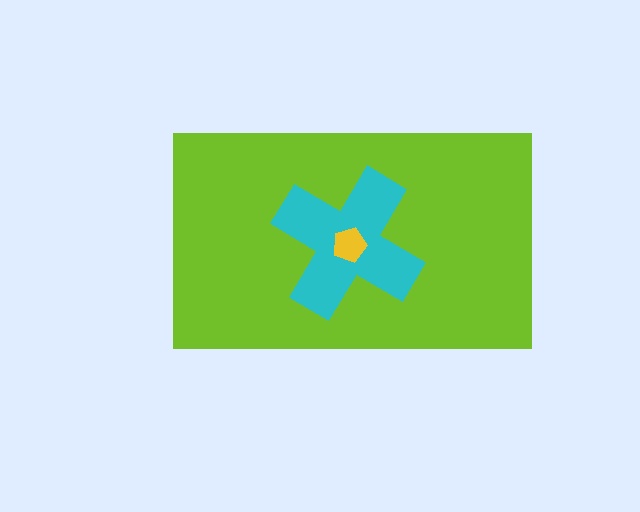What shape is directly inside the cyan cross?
The yellow pentagon.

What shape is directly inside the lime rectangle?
The cyan cross.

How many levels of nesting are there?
3.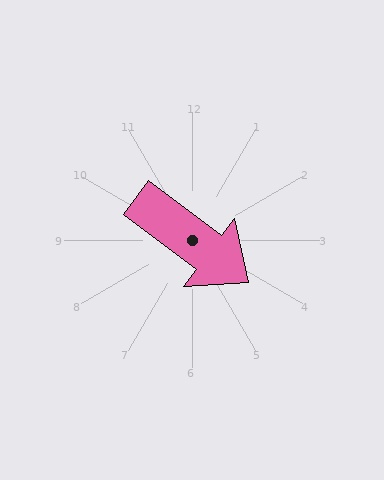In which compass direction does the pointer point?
Southeast.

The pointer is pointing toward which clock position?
Roughly 4 o'clock.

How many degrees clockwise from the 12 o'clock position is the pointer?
Approximately 127 degrees.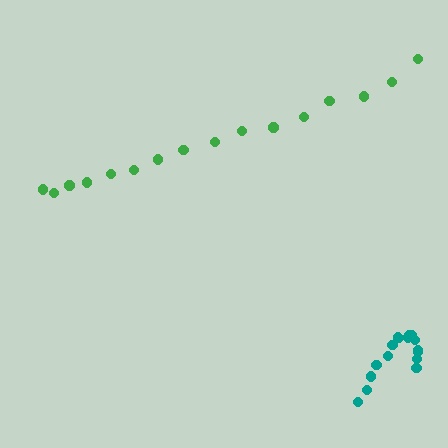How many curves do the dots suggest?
There are 2 distinct paths.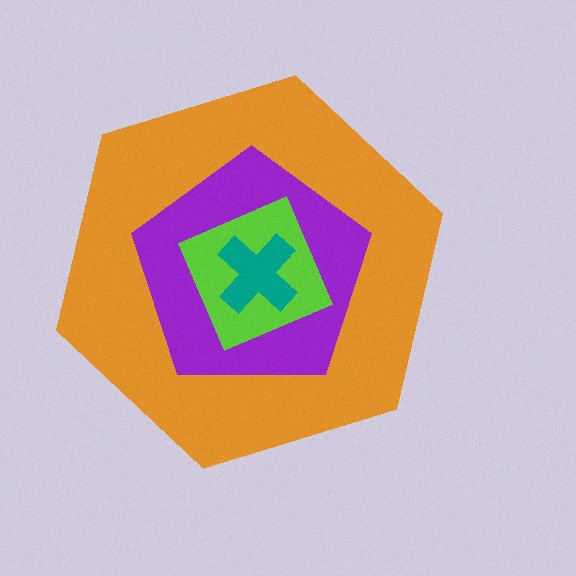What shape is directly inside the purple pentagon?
The lime square.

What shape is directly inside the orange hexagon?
The purple pentagon.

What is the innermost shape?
The teal cross.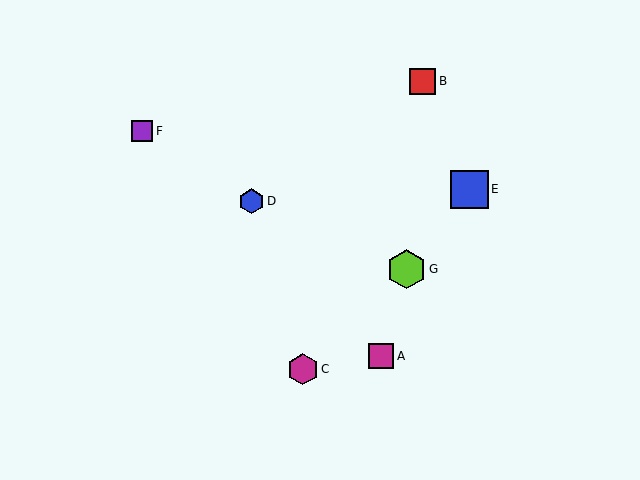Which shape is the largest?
The lime hexagon (labeled G) is the largest.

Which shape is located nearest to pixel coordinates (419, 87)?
The red square (labeled B) at (422, 81) is nearest to that location.